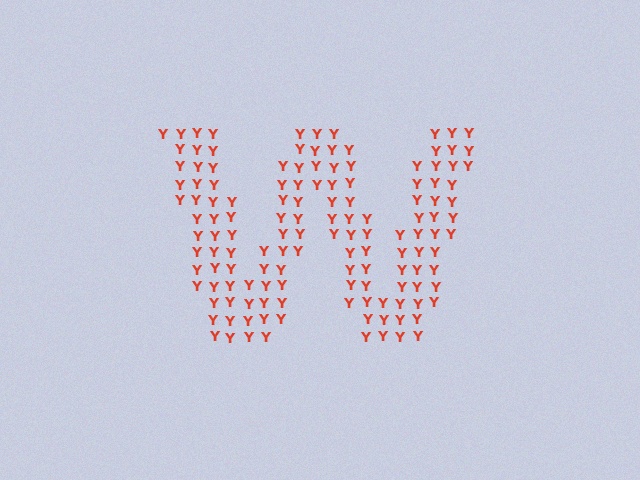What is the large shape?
The large shape is the letter W.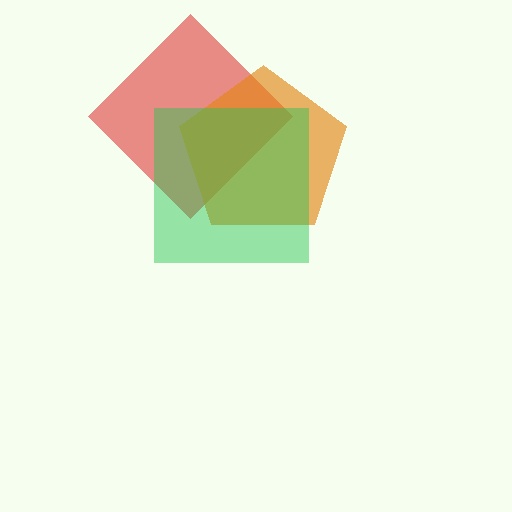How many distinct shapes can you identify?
There are 3 distinct shapes: a red diamond, an orange pentagon, a green square.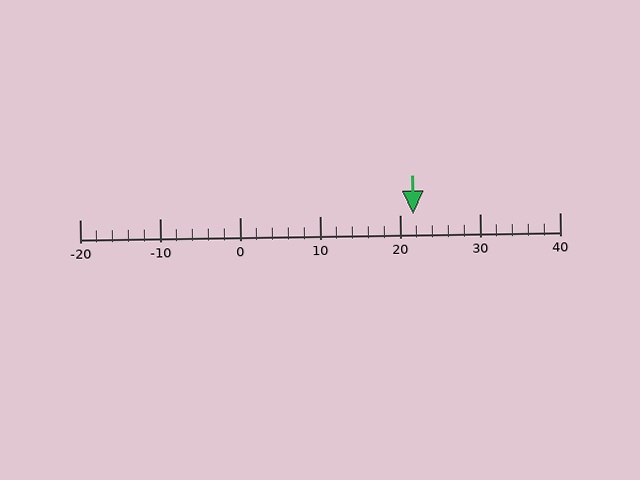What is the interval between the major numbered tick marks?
The major tick marks are spaced 10 units apart.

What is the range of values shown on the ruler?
The ruler shows values from -20 to 40.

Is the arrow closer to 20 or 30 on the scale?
The arrow is closer to 20.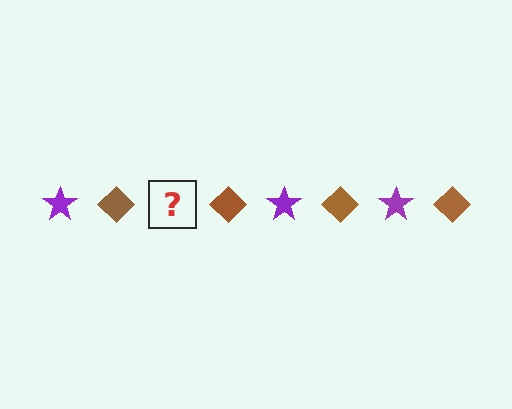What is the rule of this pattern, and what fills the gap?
The rule is that the pattern alternates between purple star and brown diamond. The gap should be filled with a purple star.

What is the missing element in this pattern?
The missing element is a purple star.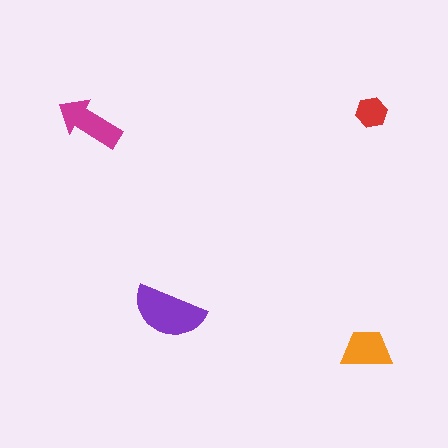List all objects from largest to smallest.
The purple semicircle, the magenta arrow, the orange trapezoid, the red hexagon.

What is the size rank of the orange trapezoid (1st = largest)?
3rd.